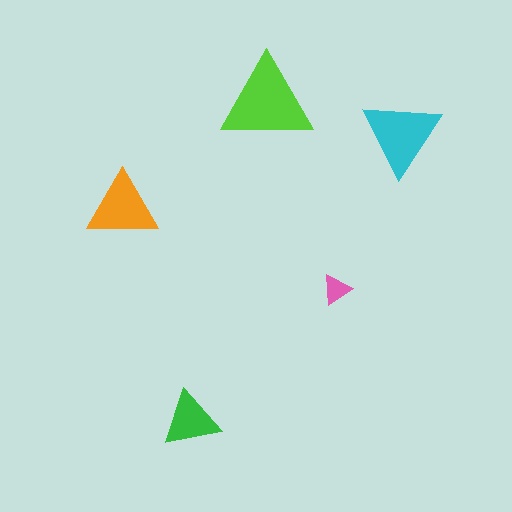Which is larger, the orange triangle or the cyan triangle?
The cyan one.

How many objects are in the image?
There are 5 objects in the image.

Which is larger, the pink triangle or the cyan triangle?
The cyan one.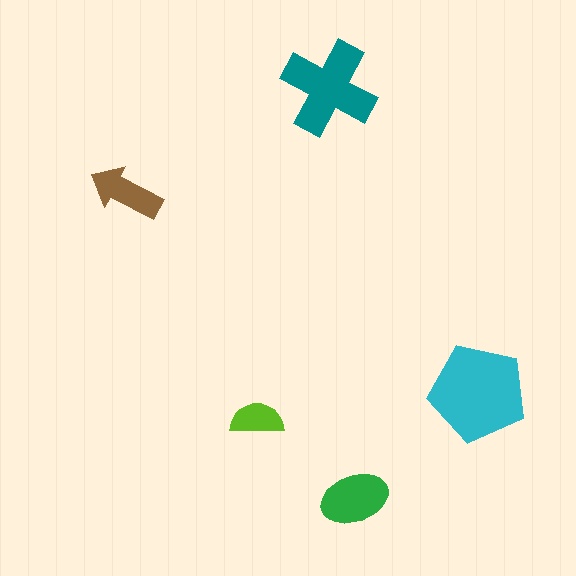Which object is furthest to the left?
The brown arrow is leftmost.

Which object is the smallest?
The lime semicircle.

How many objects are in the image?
There are 5 objects in the image.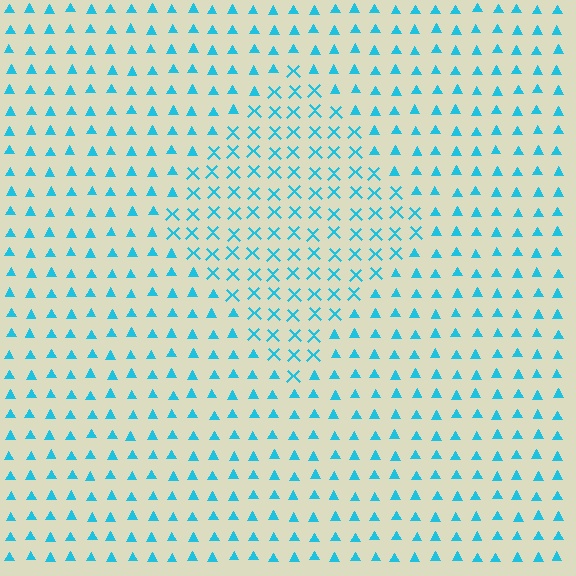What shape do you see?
I see a diamond.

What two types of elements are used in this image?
The image uses X marks inside the diamond region and triangles outside it.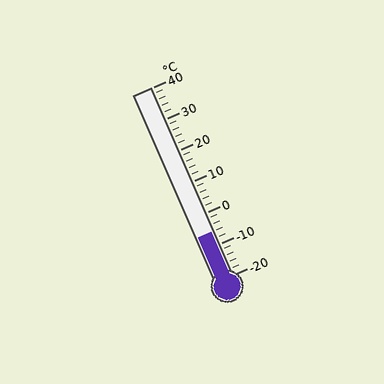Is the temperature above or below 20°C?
The temperature is below 20°C.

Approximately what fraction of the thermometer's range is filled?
The thermometer is filled to approximately 25% of its range.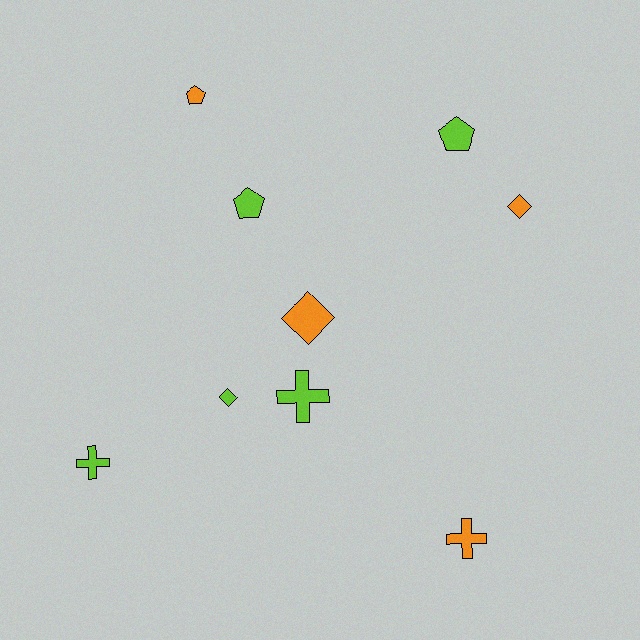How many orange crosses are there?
There is 1 orange cross.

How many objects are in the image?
There are 9 objects.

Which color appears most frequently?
Lime, with 5 objects.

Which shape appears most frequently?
Pentagon, with 3 objects.